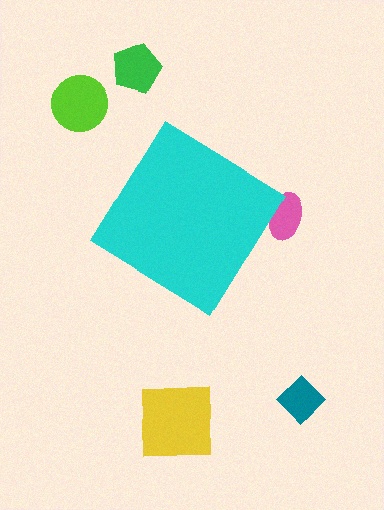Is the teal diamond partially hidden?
No, the teal diamond is fully visible.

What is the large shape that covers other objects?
A cyan diamond.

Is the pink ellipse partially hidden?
Yes, the pink ellipse is partially hidden behind the cyan diamond.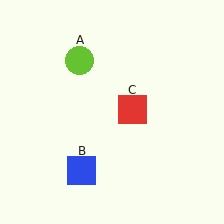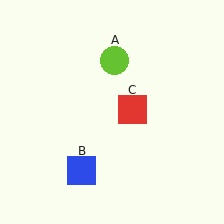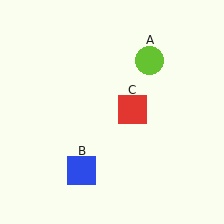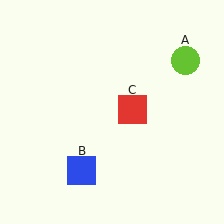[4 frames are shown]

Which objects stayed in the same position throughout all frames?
Blue square (object B) and red square (object C) remained stationary.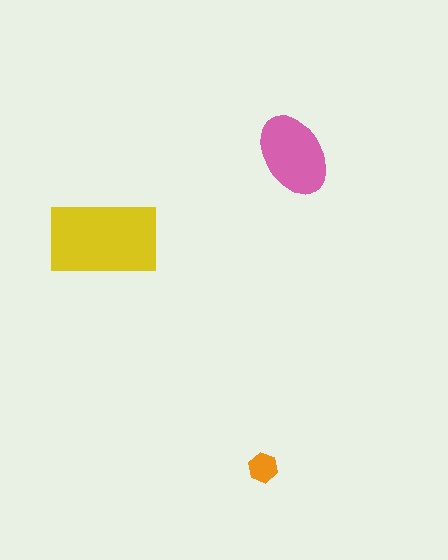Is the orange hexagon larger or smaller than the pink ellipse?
Smaller.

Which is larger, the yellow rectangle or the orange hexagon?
The yellow rectangle.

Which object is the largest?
The yellow rectangle.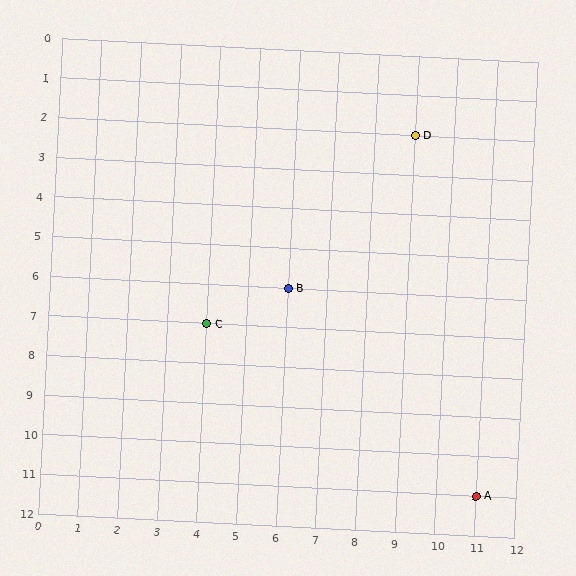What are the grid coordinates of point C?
Point C is at grid coordinates (4, 7).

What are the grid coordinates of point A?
Point A is at grid coordinates (11, 11).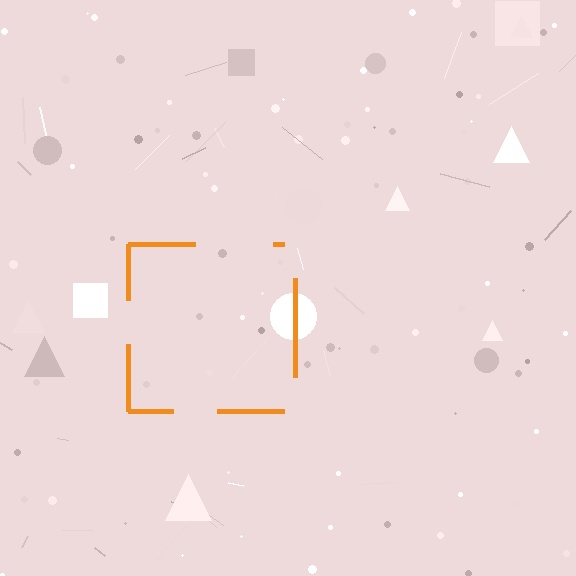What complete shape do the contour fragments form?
The contour fragments form a square.